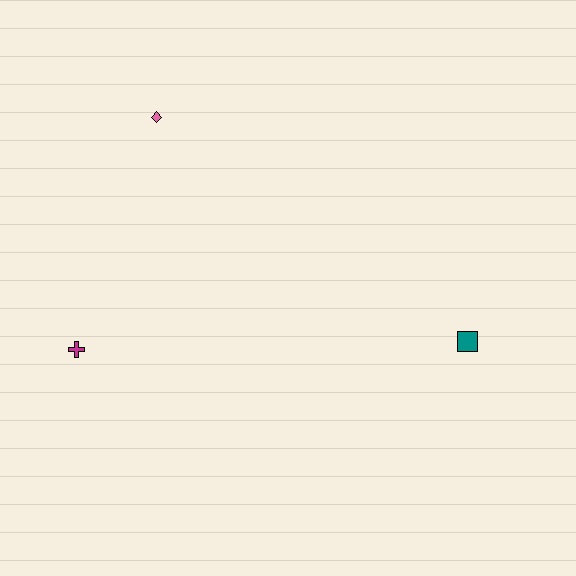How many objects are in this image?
There are 3 objects.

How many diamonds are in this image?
There is 1 diamond.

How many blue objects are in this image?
There are no blue objects.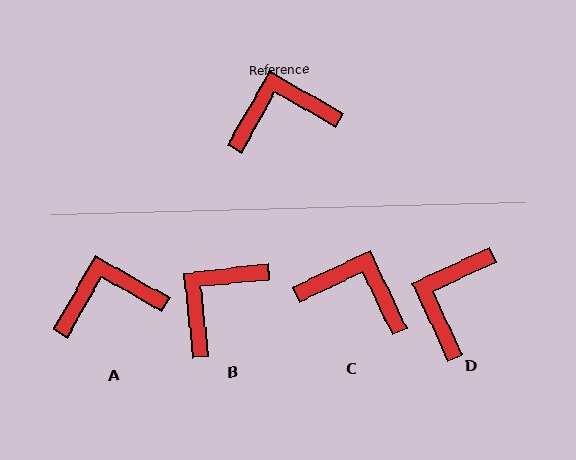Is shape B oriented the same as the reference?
No, it is off by about 36 degrees.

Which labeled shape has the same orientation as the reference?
A.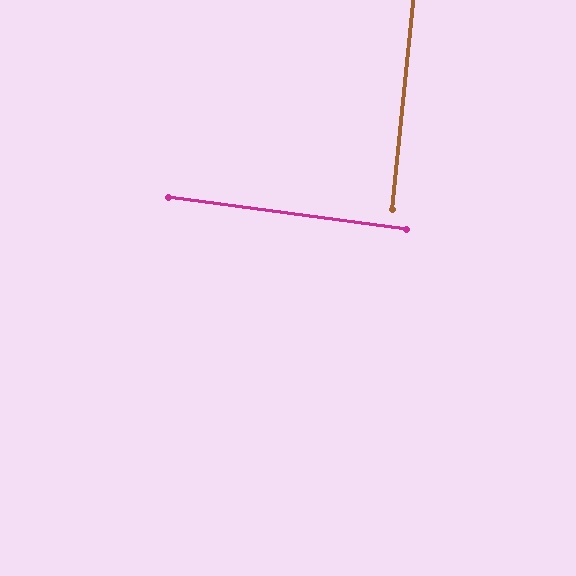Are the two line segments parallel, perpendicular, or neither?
Perpendicular — they meet at approximately 88°.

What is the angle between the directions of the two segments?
Approximately 88 degrees.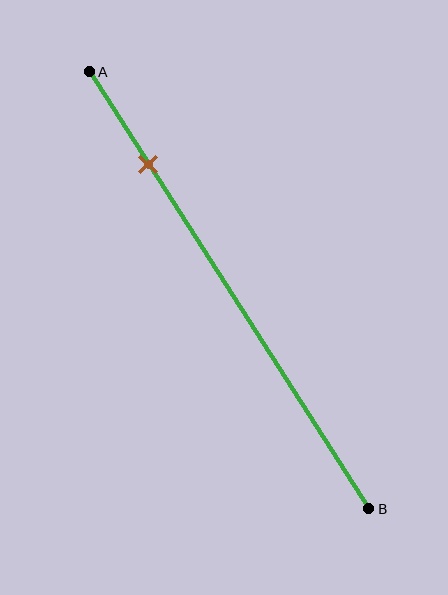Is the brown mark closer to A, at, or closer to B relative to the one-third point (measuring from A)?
The brown mark is closer to point A than the one-third point of segment AB.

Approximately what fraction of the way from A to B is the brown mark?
The brown mark is approximately 20% of the way from A to B.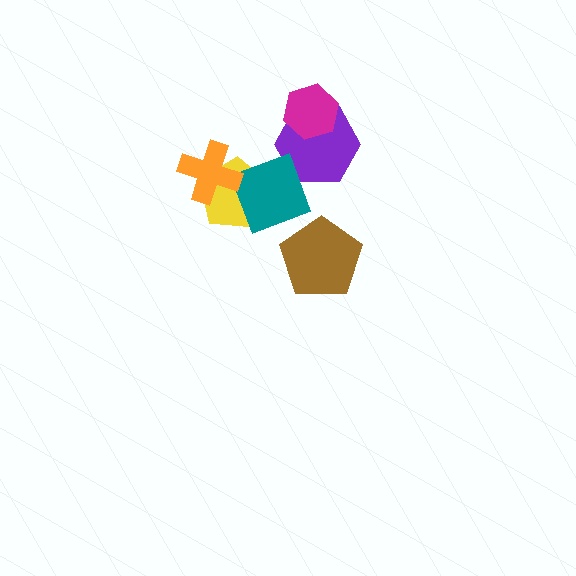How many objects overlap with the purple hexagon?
1 object overlaps with the purple hexagon.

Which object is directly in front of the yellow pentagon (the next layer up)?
The teal square is directly in front of the yellow pentagon.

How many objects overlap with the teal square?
1 object overlaps with the teal square.